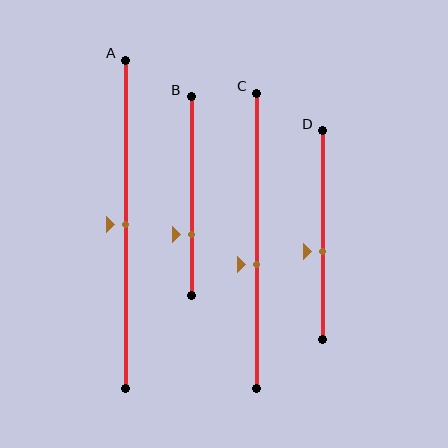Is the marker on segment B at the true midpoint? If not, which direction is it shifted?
No, the marker on segment B is shifted downward by about 19% of the segment length.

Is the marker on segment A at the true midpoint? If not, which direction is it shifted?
Yes, the marker on segment A is at the true midpoint.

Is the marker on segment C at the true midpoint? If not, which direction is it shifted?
No, the marker on segment C is shifted downward by about 8% of the segment length.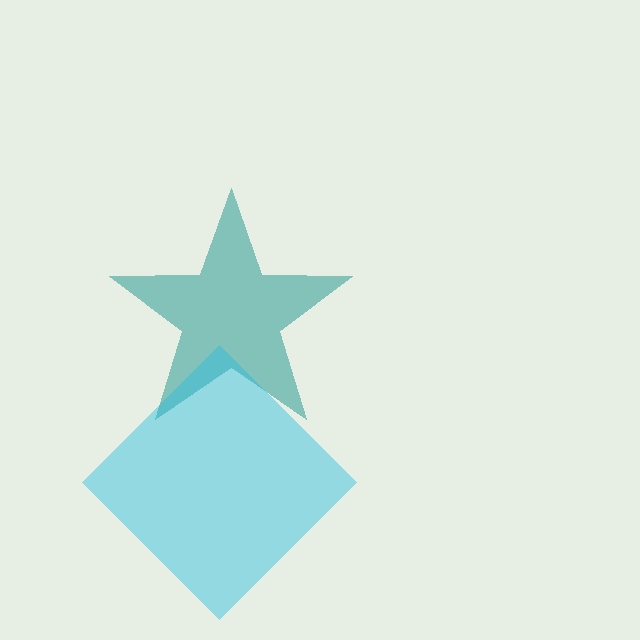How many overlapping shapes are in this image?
There are 2 overlapping shapes in the image.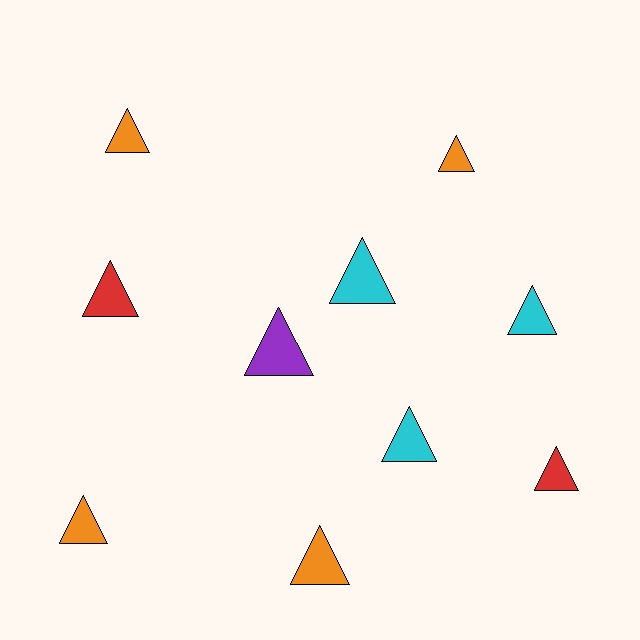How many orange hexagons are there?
There are no orange hexagons.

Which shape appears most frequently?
Triangle, with 10 objects.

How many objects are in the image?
There are 10 objects.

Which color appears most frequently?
Orange, with 4 objects.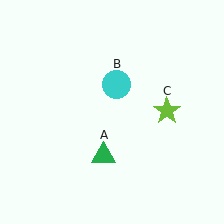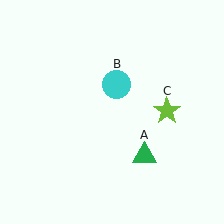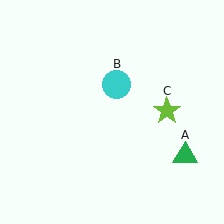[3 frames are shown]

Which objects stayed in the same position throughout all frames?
Cyan circle (object B) and lime star (object C) remained stationary.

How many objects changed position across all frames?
1 object changed position: green triangle (object A).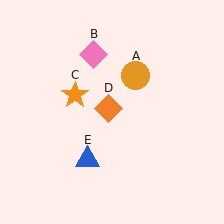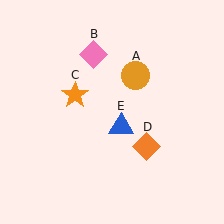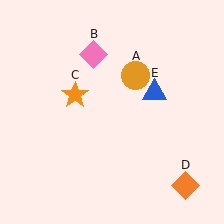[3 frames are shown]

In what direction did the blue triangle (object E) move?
The blue triangle (object E) moved up and to the right.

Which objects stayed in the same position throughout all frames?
Orange circle (object A) and pink diamond (object B) and orange star (object C) remained stationary.